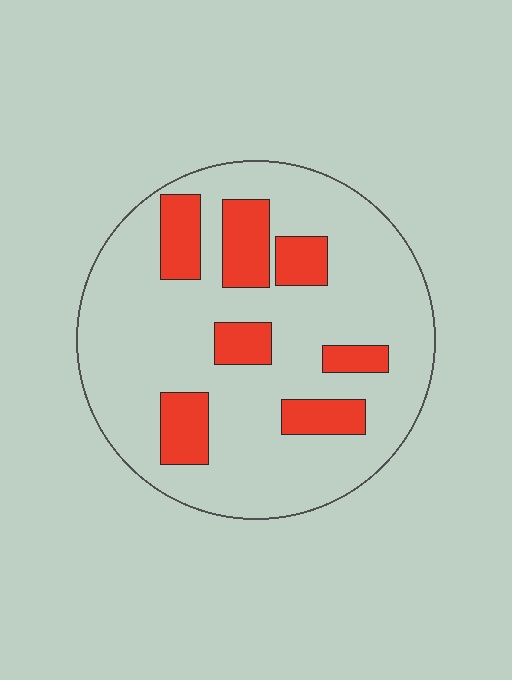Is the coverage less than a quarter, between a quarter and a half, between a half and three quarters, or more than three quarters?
Less than a quarter.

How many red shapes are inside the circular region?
7.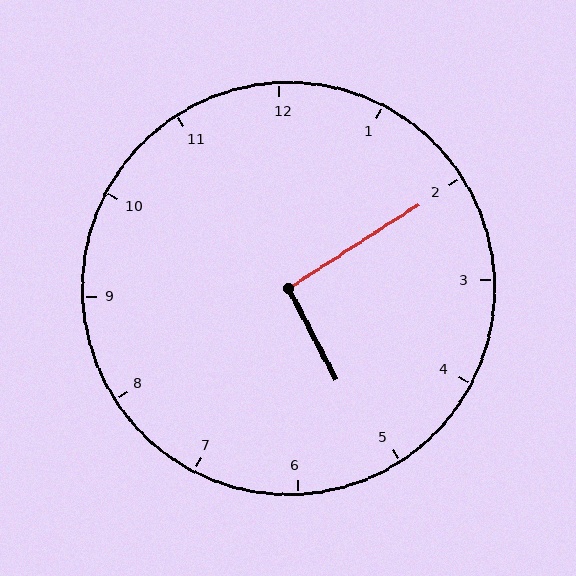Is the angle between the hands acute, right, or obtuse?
It is right.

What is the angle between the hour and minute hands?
Approximately 95 degrees.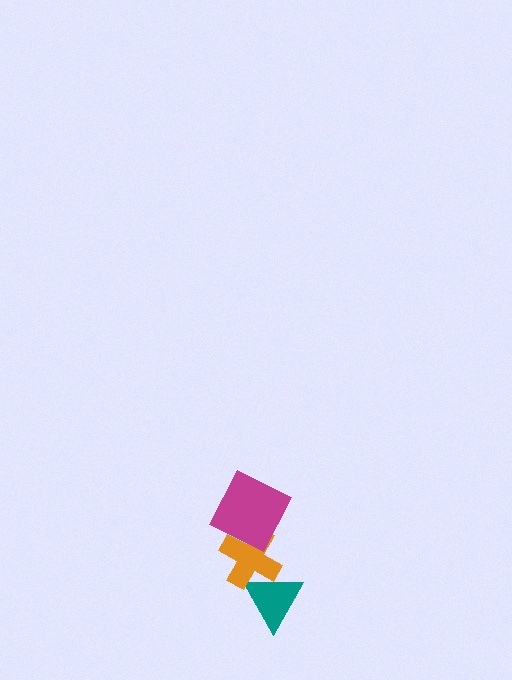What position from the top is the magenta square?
The magenta square is 1st from the top.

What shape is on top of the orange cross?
The magenta square is on top of the orange cross.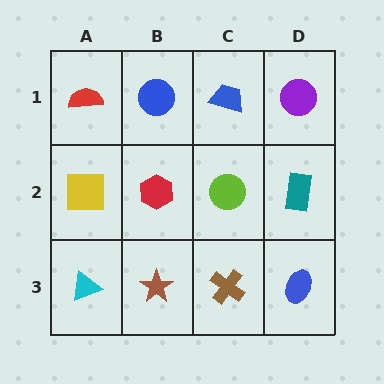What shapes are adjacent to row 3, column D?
A teal rectangle (row 2, column D), a brown cross (row 3, column C).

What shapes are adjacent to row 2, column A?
A red semicircle (row 1, column A), a cyan triangle (row 3, column A), a red hexagon (row 2, column B).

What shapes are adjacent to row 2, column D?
A purple circle (row 1, column D), a blue ellipse (row 3, column D), a lime circle (row 2, column C).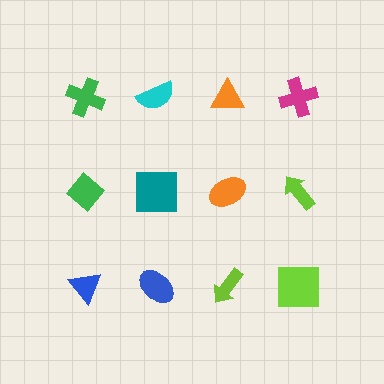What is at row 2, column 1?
A green diamond.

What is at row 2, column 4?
A lime arrow.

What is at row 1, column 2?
A cyan semicircle.